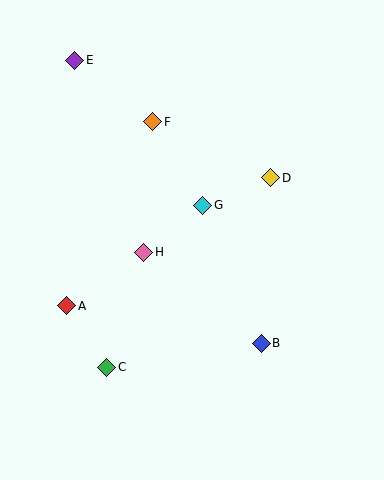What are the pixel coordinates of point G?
Point G is at (203, 205).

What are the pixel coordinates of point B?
Point B is at (261, 343).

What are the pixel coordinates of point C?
Point C is at (107, 367).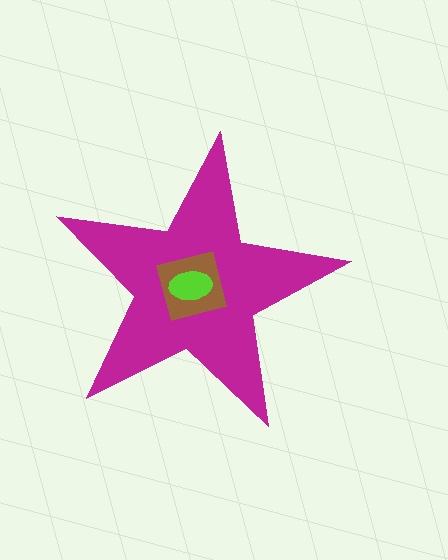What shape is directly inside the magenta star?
The brown square.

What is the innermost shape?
The lime ellipse.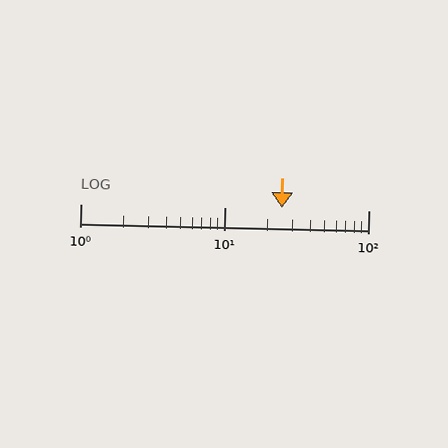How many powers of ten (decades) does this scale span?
The scale spans 2 decades, from 1 to 100.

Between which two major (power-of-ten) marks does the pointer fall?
The pointer is between 10 and 100.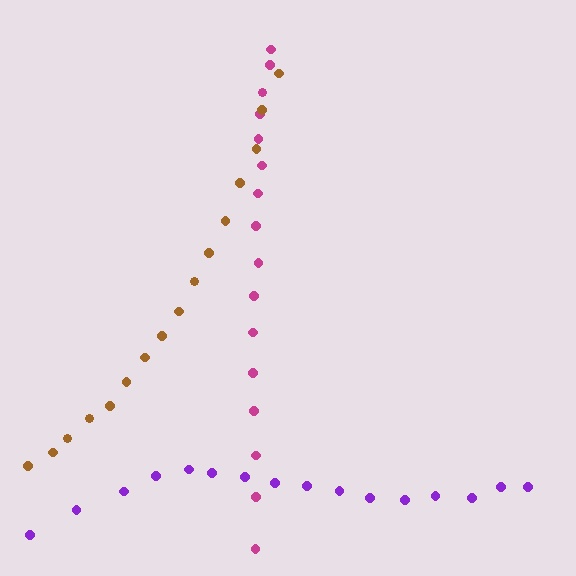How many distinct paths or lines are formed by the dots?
There are 3 distinct paths.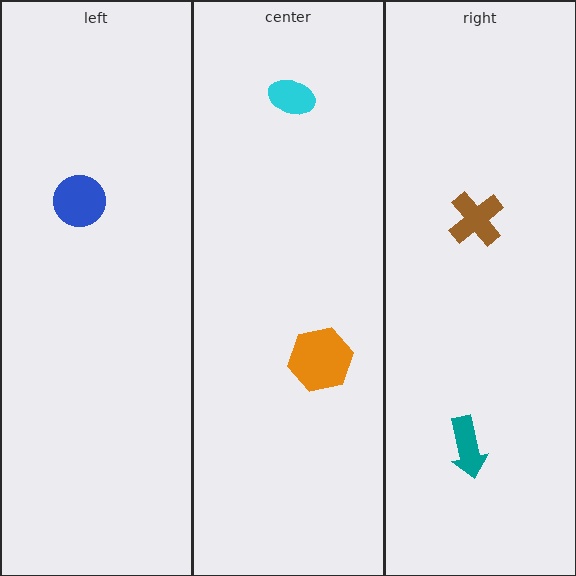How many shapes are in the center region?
2.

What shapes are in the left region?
The blue circle.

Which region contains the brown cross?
The right region.